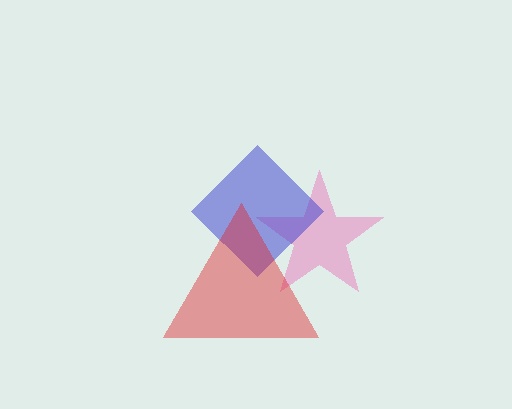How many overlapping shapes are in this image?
There are 3 overlapping shapes in the image.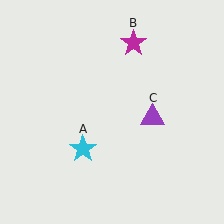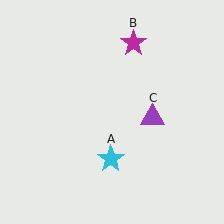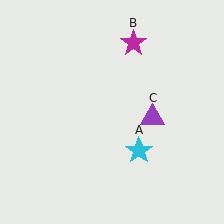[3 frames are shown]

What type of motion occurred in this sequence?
The cyan star (object A) rotated counterclockwise around the center of the scene.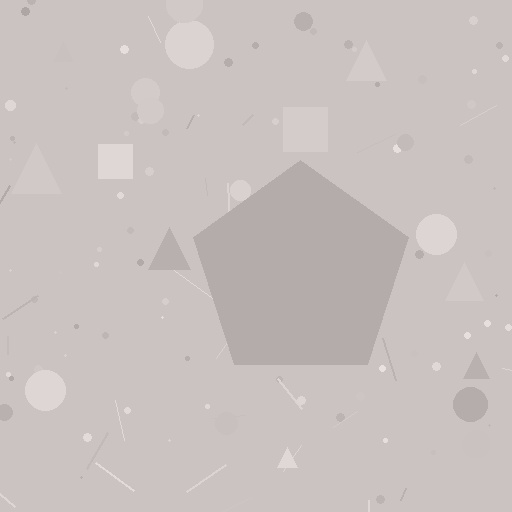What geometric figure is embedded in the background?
A pentagon is embedded in the background.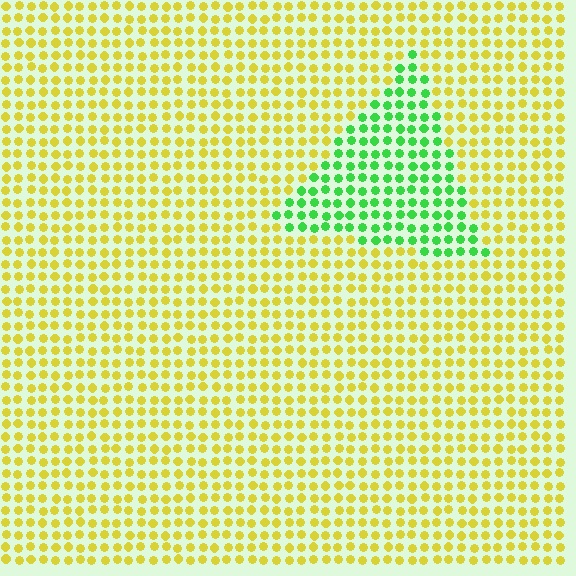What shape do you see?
I see a triangle.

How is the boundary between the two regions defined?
The boundary is defined purely by a slight shift in hue (about 67 degrees). Spacing, size, and orientation are identical on both sides.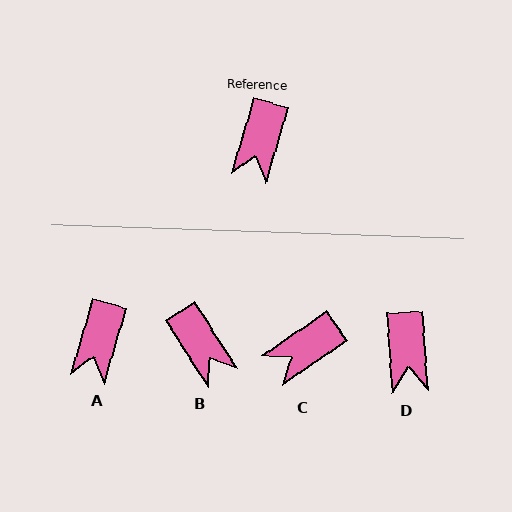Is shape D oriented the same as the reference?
No, it is off by about 20 degrees.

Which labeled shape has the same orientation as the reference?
A.